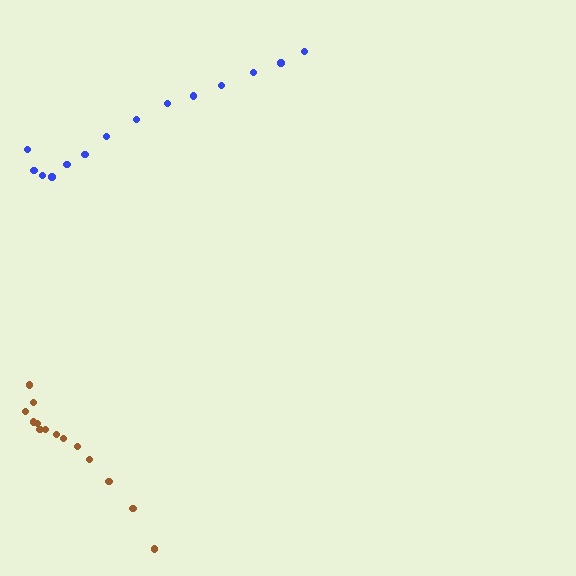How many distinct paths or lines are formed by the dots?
There are 2 distinct paths.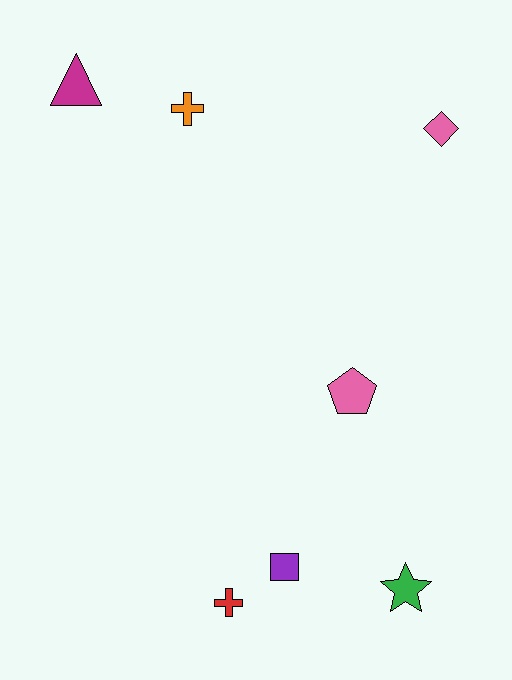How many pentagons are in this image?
There is 1 pentagon.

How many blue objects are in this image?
There are no blue objects.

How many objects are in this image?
There are 7 objects.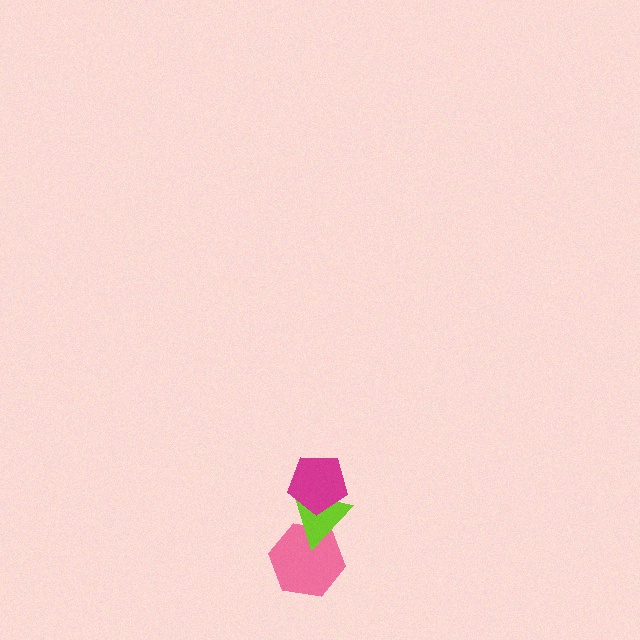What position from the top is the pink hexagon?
The pink hexagon is 3rd from the top.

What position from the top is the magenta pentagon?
The magenta pentagon is 1st from the top.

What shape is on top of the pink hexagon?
The lime triangle is on top of the pink hexagon.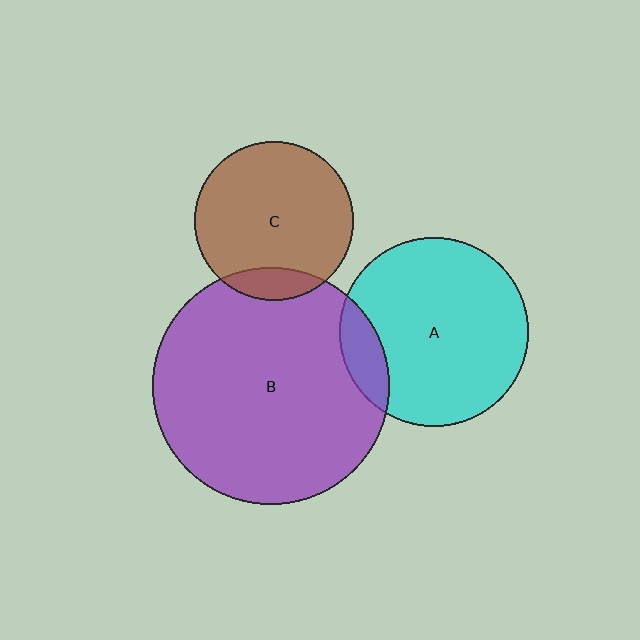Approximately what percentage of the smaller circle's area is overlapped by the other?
Approximately 10%.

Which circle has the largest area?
Circle B (purple).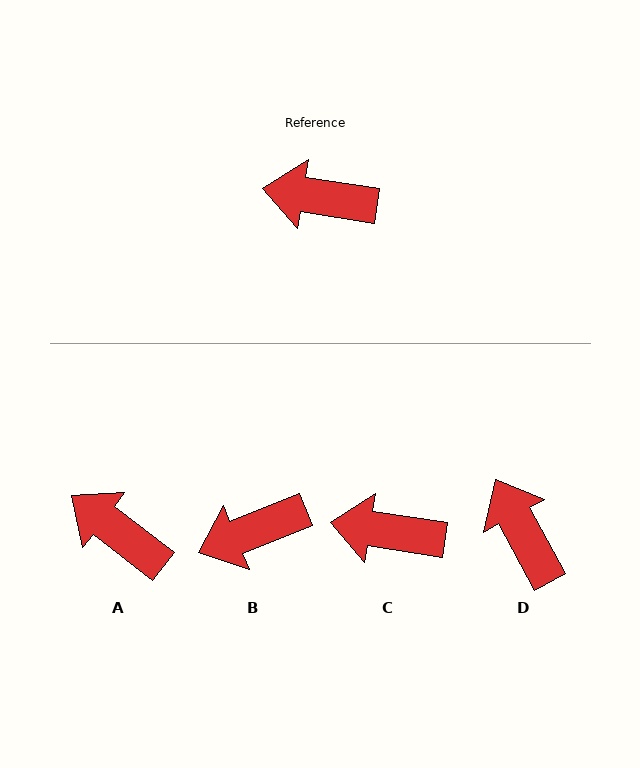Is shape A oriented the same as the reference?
No, it is off by about 29 degrees.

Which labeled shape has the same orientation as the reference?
C.